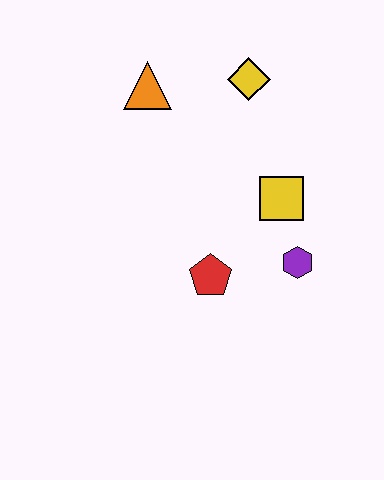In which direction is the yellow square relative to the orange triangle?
The yellow square is to the right of the orange triangle.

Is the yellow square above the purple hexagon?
Yes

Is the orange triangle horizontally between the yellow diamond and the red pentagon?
No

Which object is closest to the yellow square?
The purple hexagon is closest to the yellow square.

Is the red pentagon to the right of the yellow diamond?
No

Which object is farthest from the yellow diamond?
The red pentagon is farthest from the yellow diamond.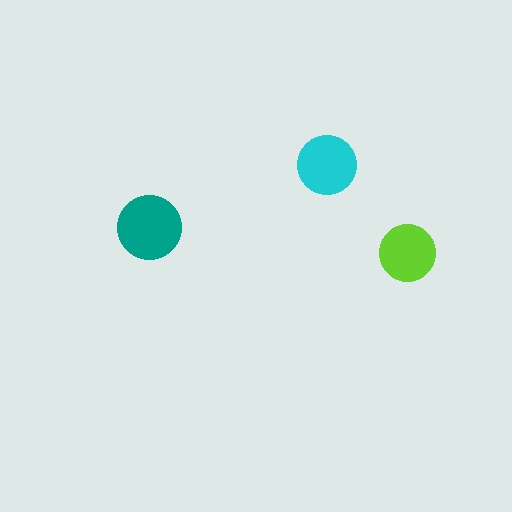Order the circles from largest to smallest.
the teal one, the cyan one, the lime one.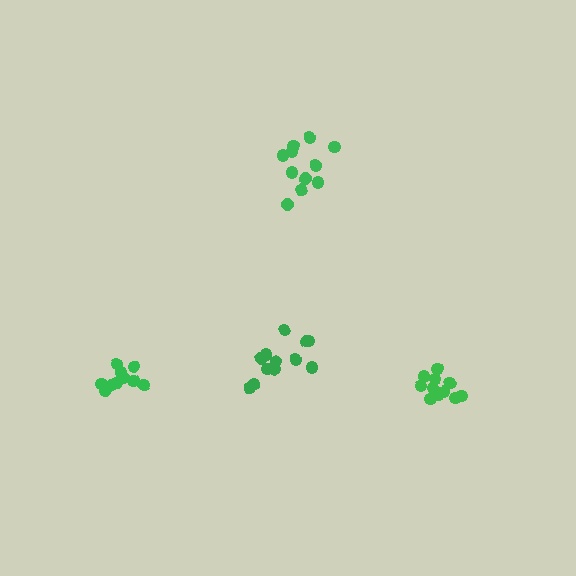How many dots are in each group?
Group 1: 11 dots, Group 2: 12 dots, Group 3: 12 dots, Group 4: 10 dots (45 total).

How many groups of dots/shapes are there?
There are 4 groups.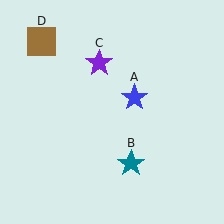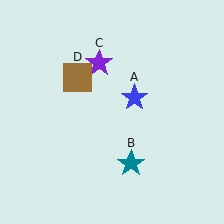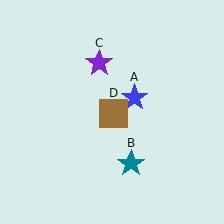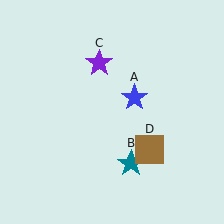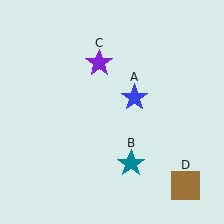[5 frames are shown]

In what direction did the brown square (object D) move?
The brown square (object D) moved down and to the right.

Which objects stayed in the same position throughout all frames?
Blue star (object A) and teal star (object B) and purple star (object C) remained stationary.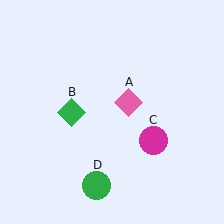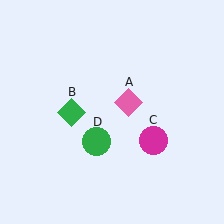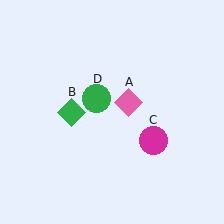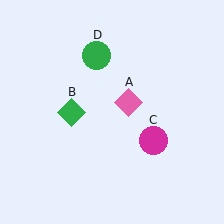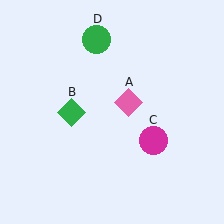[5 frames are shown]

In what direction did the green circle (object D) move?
The green circle (object D) moved up.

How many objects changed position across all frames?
1 object changed position: green circle (object D).